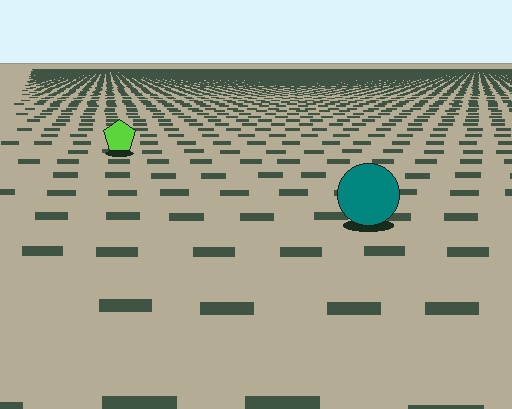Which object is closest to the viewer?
The teal circle is closest. The texture marks near it are larger and more spread out.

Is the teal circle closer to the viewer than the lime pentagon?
Yes. The teal circle is closer — you can tell from the texture gradient: the ground texture is coarser near it.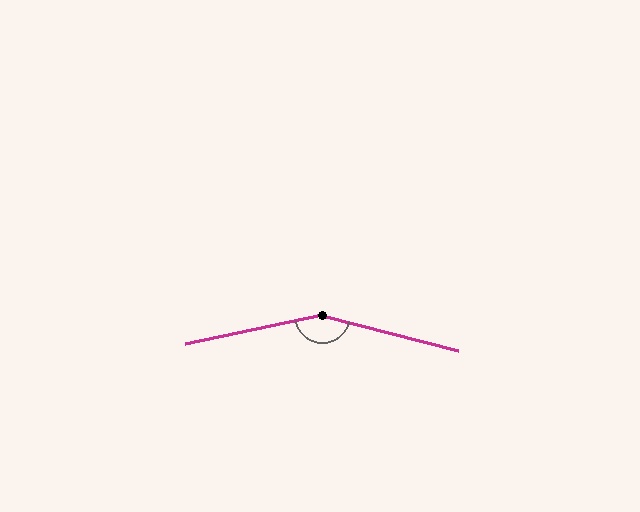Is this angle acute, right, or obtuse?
It is obtuse.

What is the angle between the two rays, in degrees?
Approximately 153 degrees.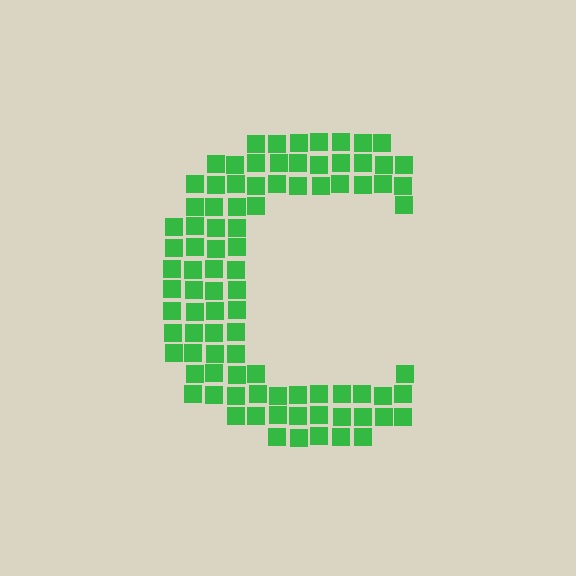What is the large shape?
The large shape is the letter C.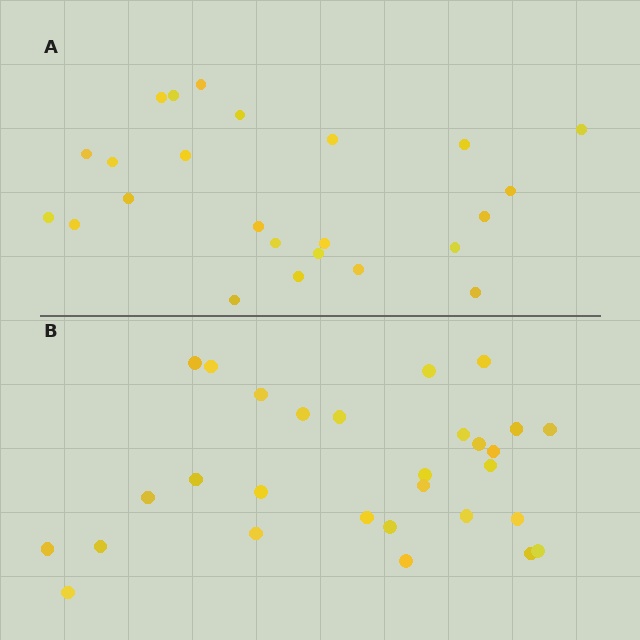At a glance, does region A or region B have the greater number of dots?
Region B (the bottom region) has more dots.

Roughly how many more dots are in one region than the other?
Region B has about 5 more dots than region A.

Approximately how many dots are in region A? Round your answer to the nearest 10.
About 20 dots. (The exact count is 24, which rounds to 20.)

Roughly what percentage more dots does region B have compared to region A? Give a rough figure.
About 20% more.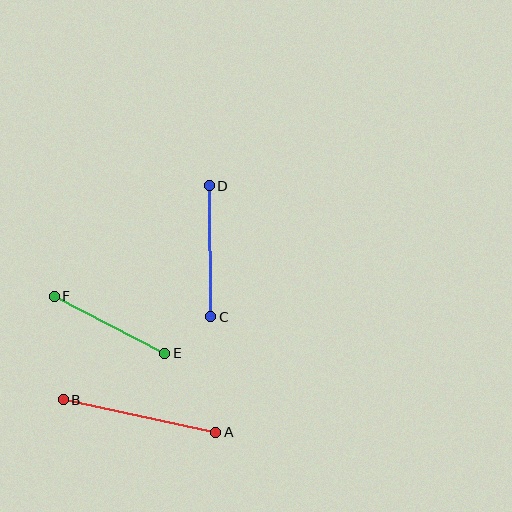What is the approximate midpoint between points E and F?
The midpoint is at approximately (110, 325) pixels.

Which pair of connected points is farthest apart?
Points A and B are farthest apart.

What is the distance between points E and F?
The distance is approximately 124 pixels.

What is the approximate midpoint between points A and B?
The midpoint is at approximately (140, 416) pixels.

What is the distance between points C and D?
The distance is approximately 131 pixels.